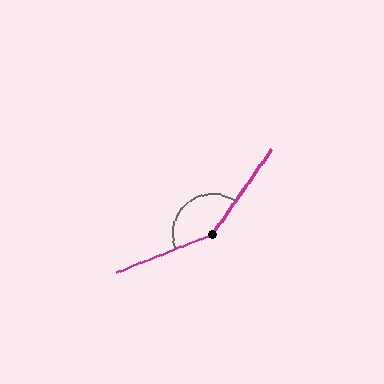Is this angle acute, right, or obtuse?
It is obtuse.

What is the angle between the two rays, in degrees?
Approximately 147 degrees.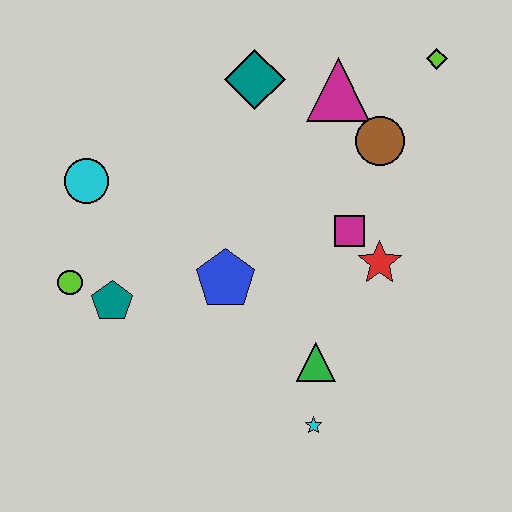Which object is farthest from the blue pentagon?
The lime diamond is farthest from the blue pentagon.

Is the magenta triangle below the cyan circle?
No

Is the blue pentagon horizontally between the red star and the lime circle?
Yes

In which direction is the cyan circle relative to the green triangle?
The cyan circle is to the left of the green triangle.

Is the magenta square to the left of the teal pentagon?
No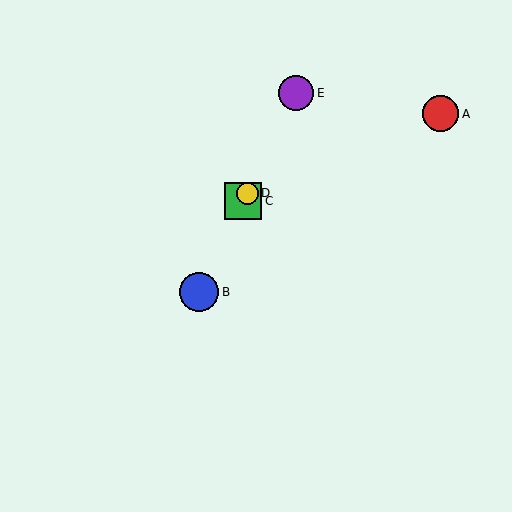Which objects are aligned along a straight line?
Objects B, C, D, E are aligned along a straight line.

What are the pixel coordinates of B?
Object B is at (199, 292).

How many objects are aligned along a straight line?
4 objects (B, C, D, E) are aligned along a straight line.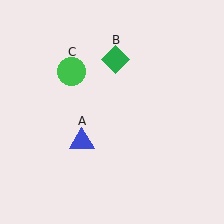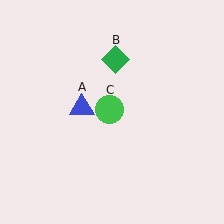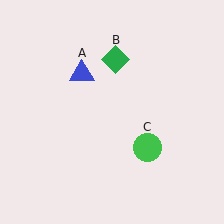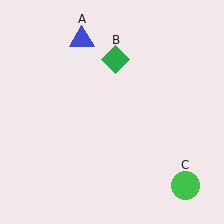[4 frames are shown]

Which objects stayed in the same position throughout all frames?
Green diamond (object B) remained stationary.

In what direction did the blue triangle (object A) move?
The blue triangle (object A) moved up.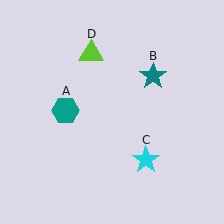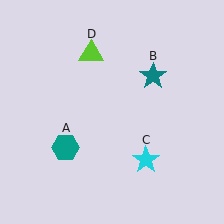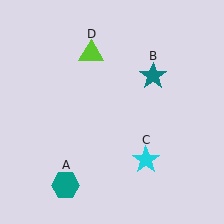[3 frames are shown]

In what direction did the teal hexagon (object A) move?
The teal hexagon (object A) moved down.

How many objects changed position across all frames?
1 object changed position: teal hexagon (object A).